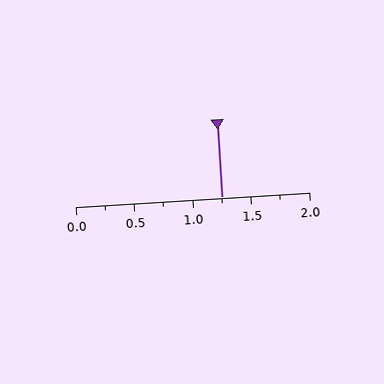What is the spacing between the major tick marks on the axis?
The major ticks are spaced 0.5 apart.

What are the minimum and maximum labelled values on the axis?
The axis runs from 0.0 to 2.0.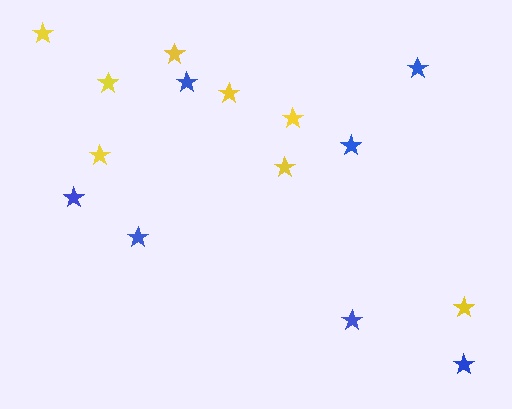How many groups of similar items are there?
There are 2 groups: one group of yellow stars (8) and one group of blue stars (7).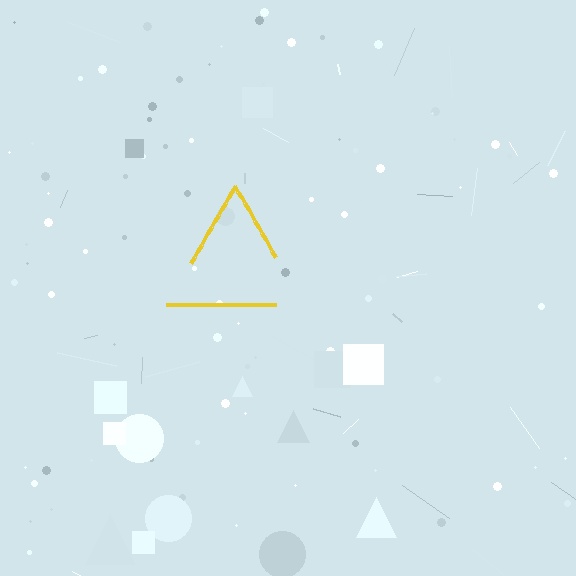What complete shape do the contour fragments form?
The contour fragments form a triangle.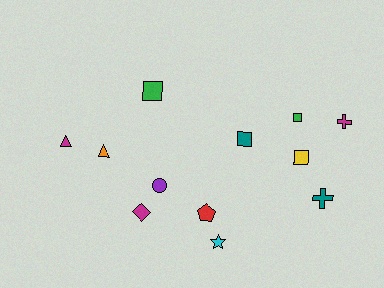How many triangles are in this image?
There are 2 triangles.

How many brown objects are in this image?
There are no brown objects.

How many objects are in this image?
There are 12 objects.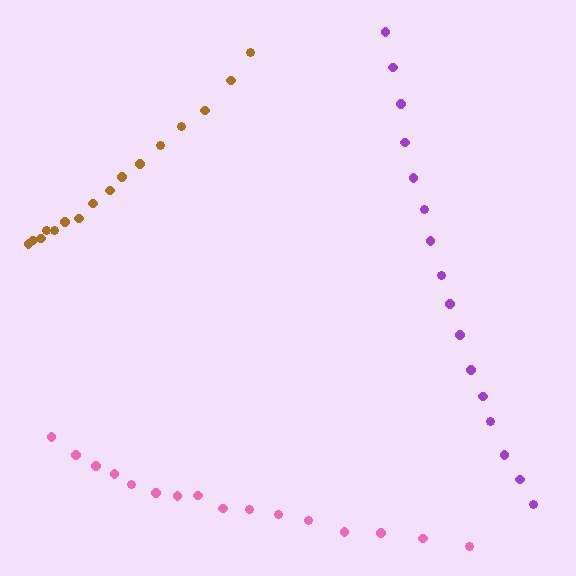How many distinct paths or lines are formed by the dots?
There are 3 distinct paths.